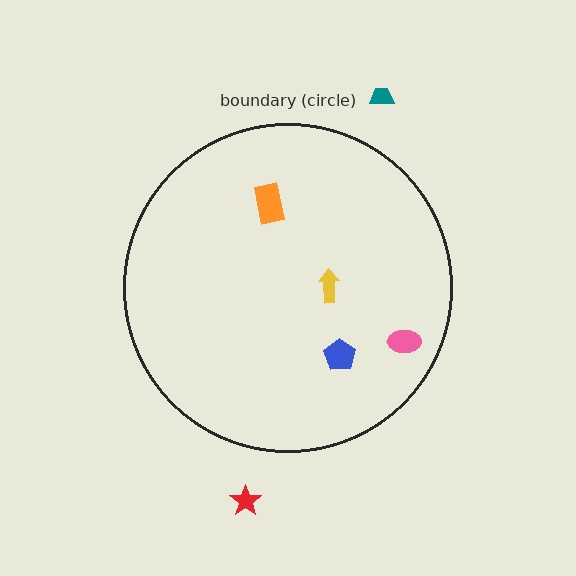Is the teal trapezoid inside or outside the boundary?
Outside.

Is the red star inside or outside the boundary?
Outside.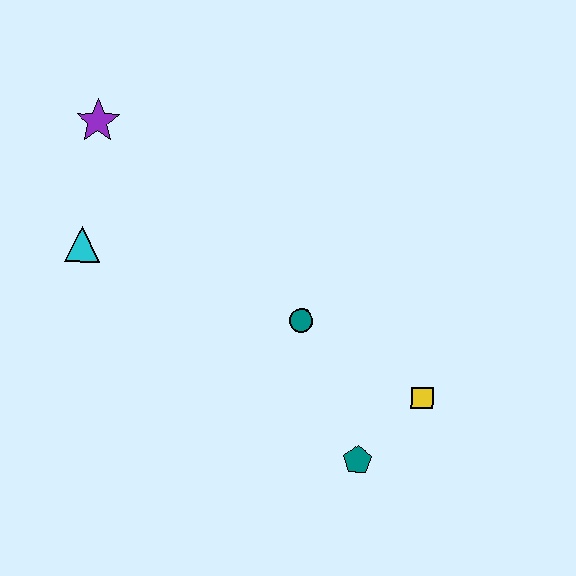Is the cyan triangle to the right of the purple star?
No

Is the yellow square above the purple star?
No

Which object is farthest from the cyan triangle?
The yellow square is farthest from the cyan triangle.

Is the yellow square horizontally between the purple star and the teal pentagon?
No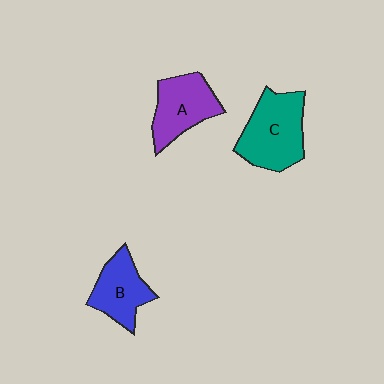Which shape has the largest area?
Shape C (teal).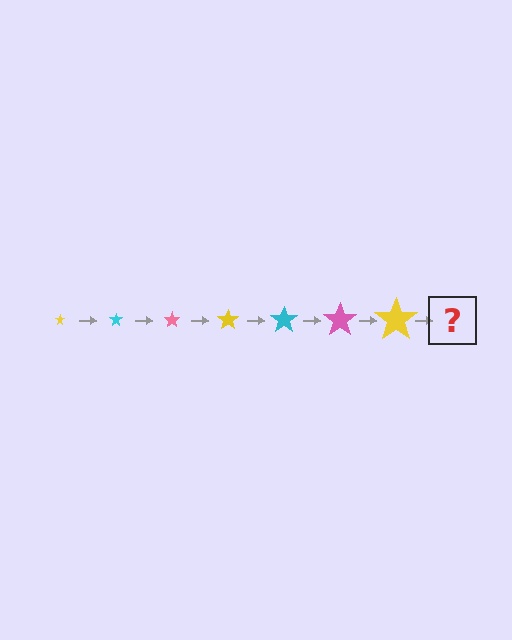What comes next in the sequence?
The next element should be a cyan star, larger than the previous one.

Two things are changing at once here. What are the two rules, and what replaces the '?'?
The two rules are that the star grows larger each step and the color cycles through yellow, cyan, and pink. The '?' should be a cyan star, larger than the previous one.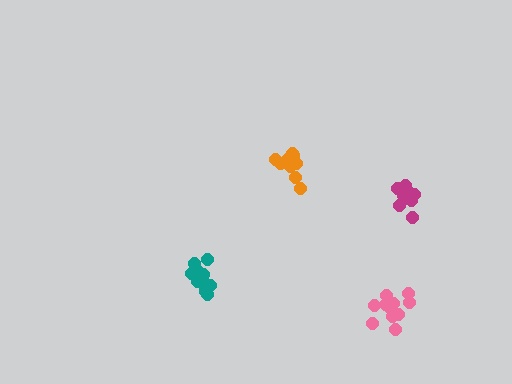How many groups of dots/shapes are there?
There are 4 groups.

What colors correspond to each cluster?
The clusters are colored: pink, orange, teal, magenta.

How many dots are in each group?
Group 1: 13 dots, Group 2: 13 dots, Group 3: 14 dots, Group 4: 10 dots (50 total).